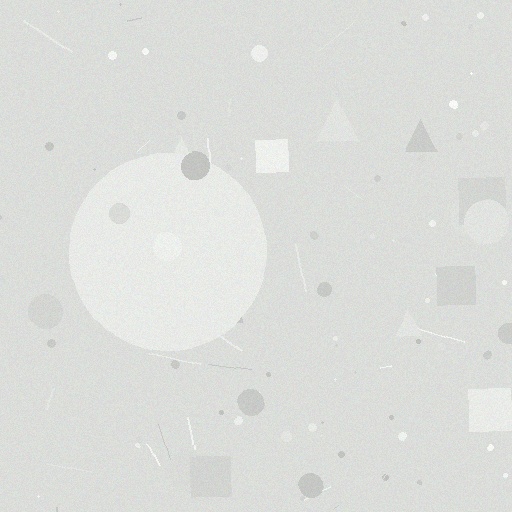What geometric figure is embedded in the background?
A circle is embedded in the background.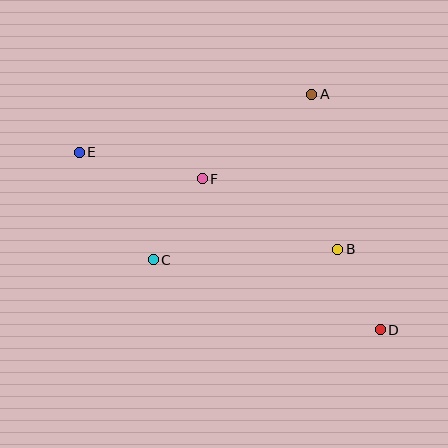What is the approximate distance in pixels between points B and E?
The distance between B and E is approximately 276 pixels.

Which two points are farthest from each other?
Points D and E are farthest from each other.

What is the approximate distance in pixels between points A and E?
The distance between A and E is approximately 239 pixels.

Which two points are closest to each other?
Points B and D are closest to each other.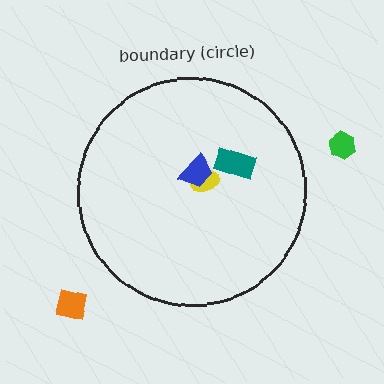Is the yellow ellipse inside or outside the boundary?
Inside.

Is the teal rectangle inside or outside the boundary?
Inside.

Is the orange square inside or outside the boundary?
Outside.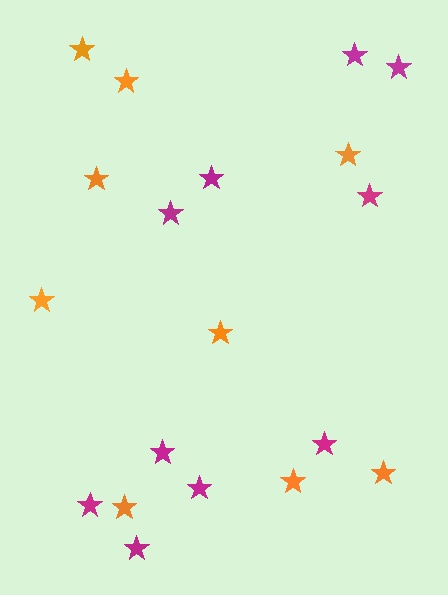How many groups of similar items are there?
There are 2 groups: one group of orange stars (9) and one group of magenta stars (10).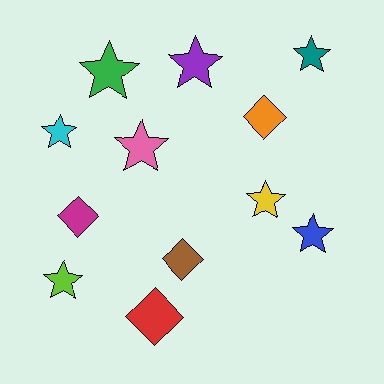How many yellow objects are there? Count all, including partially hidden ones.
There is 1 yellow object.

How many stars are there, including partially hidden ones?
There are 8 stars.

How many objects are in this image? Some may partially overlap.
There are 12 objects.